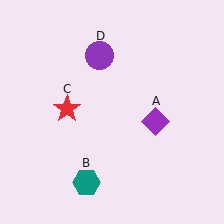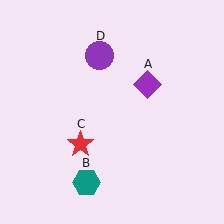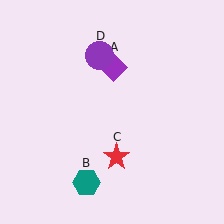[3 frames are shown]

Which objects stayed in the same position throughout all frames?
Teal hexagon (object B) and purple circle (object D) remained stationary.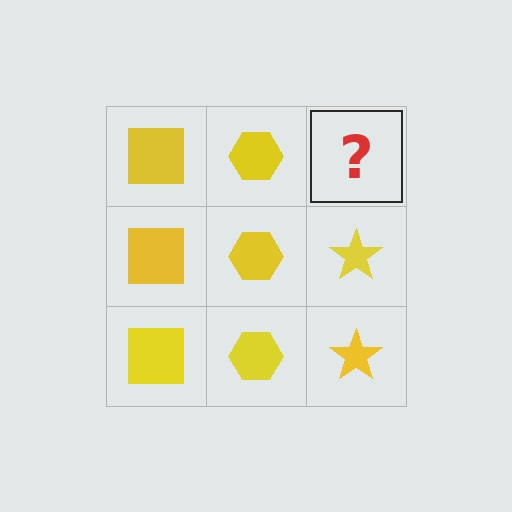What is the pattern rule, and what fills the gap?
The rule is that each column has a consistent shape. The gap should be filled with a yellow star.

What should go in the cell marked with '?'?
The missing cell should contain a yellow star.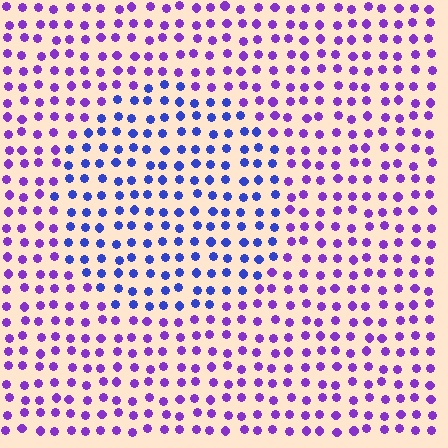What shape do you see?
I see a circle.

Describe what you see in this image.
The image is filled with small purple elements in a uniform arrangement. A circle-shaped region is visible where the elements are tinted to a slightly different hue, forming a subtle color boundary.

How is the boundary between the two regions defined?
The boundary is defined purely by a slight shift in hue (about 40 degrees). Spacing, size, and orientation are identical on both sides.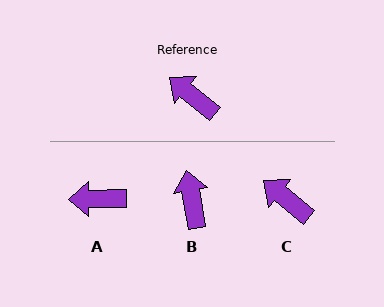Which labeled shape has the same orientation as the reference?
C.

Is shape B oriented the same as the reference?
No, it is off by about 41 degrees.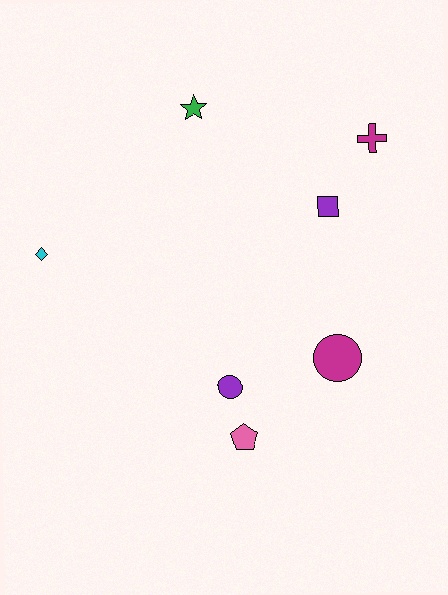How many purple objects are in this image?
There are 2 purple objects.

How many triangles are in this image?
There are no triangles.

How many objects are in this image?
There are 7 objects.